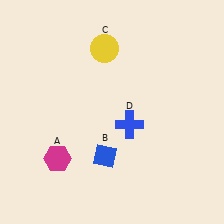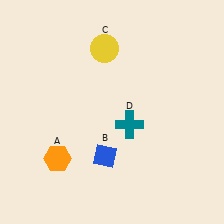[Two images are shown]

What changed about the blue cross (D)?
In Image 1, D is blue. In Image 2, it changed to teal.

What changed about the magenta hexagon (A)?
In Image 1, A is magenta. In Image 2, it changed to orange.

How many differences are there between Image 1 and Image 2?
There are 2 differences between the two images.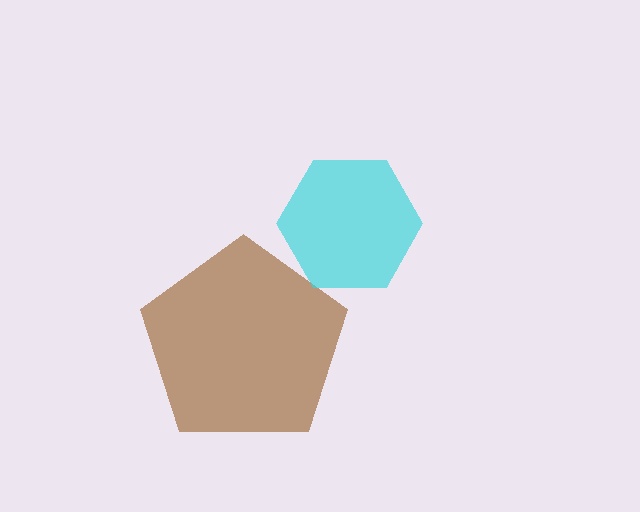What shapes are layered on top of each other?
The layered shapes are: a brown pentagon, a cyan hexagon.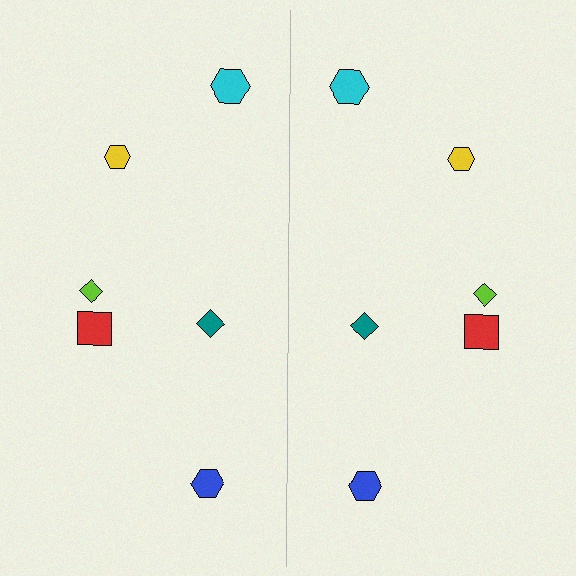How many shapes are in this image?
There are 12 shapes in this image.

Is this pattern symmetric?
Yes, this pattern has bilateral (reflection) symmetry.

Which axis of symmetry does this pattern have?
The pattern has a vertical axis of symmetry running through the center of the image.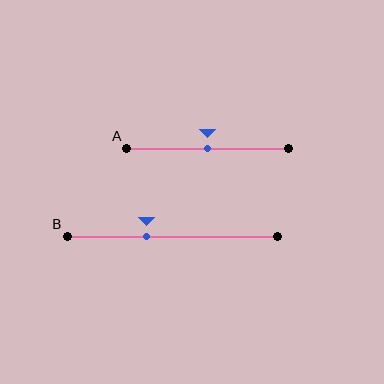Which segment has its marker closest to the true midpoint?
Segment A has its marker closest to the true midpoint.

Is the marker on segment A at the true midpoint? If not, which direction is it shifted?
Yes, the marker on segment A is at the true midpoint.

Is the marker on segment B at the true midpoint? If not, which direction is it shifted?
No, the marker on segment B is shifted to the left by about 12% of the segment length.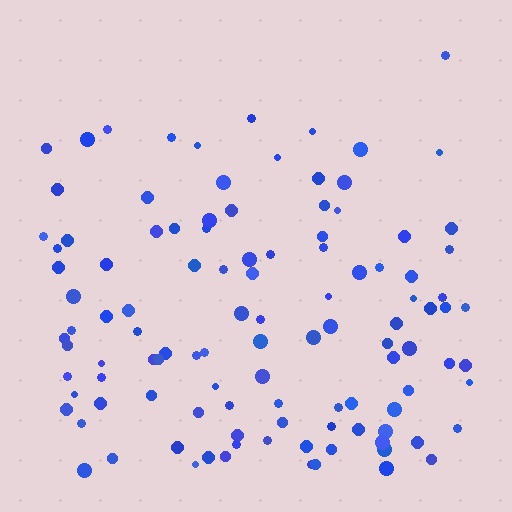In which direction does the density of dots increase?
From top to bottom, with the bottom side densest.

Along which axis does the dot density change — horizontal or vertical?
Vertical.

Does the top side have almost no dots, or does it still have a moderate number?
Still a moderate number, just noticeably fewer than the bottom.